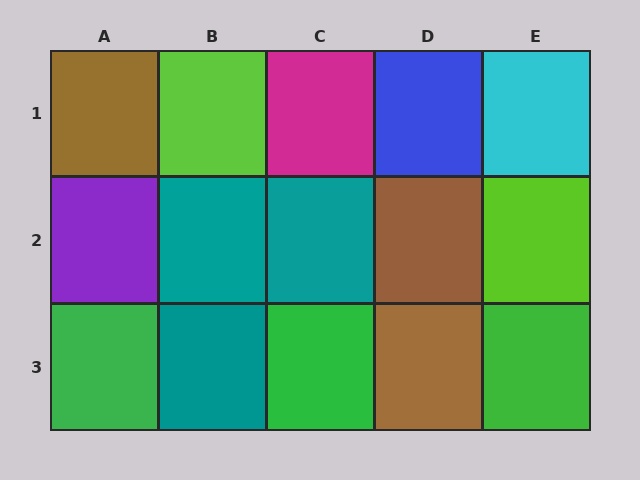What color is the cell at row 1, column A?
Brown.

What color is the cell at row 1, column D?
Blue.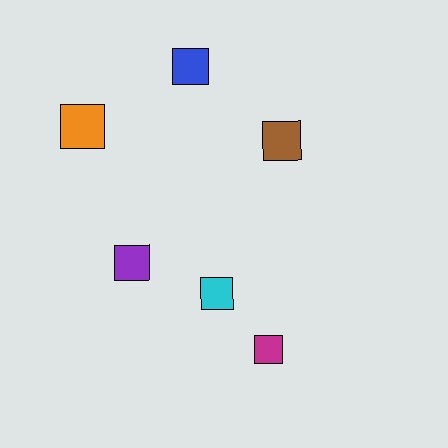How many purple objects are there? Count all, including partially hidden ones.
There is 1 purple object.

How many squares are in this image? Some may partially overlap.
There are 6 squares.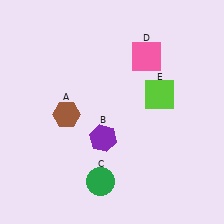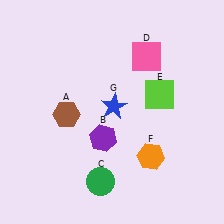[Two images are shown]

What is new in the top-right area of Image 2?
A blue star (G) was added in the top-right area of Image 2.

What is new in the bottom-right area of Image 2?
An orange hexagon (F) was added in the bottom-right area of Image 2.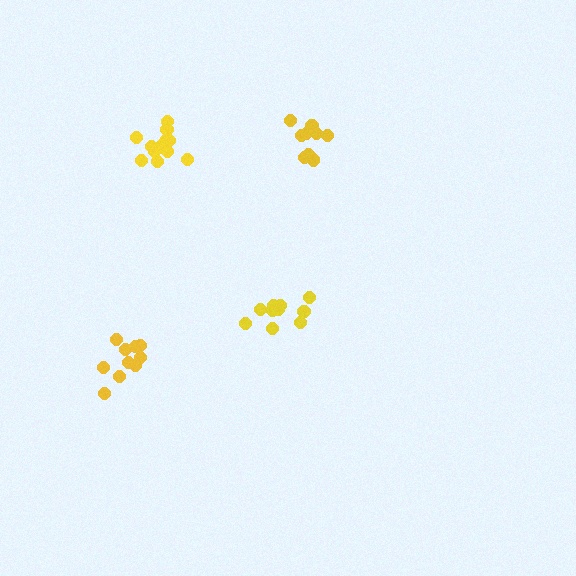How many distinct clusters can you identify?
There are 4 distinct clusters.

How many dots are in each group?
Group 1: 10 dots, Group 2: 12 dots, Group 3: 9 dots, Group 4: 11 dots (42 total).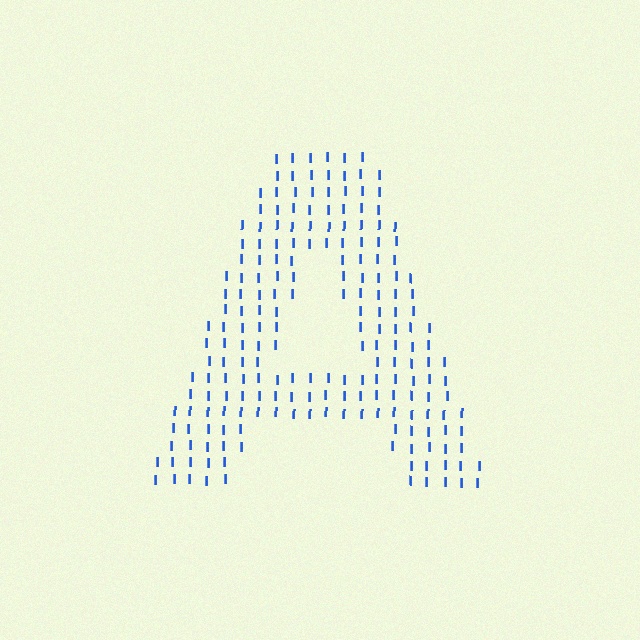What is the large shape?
The large shape is the letter A.